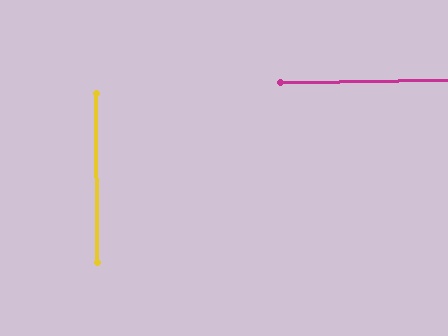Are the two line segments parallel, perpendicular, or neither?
Perpendicular — they meet at approximately 89°.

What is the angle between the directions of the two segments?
Approximately 89 degrees.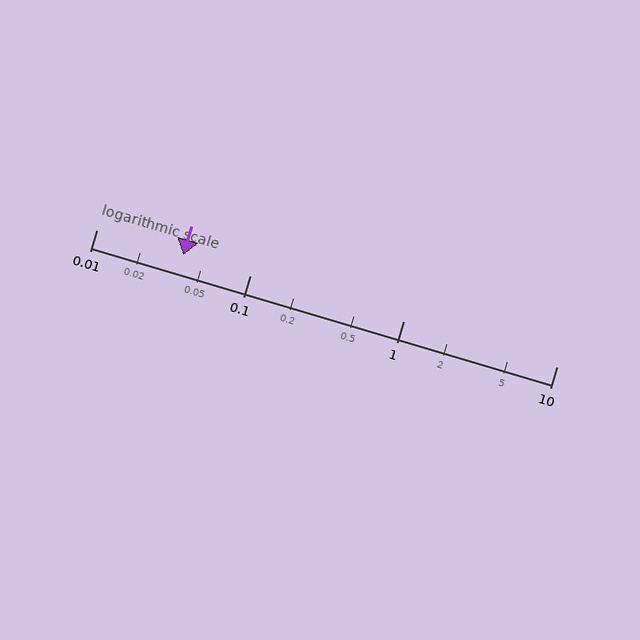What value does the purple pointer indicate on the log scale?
The pointer indicates approximately 0.037.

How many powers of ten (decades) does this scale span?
The scale spans 3 decades, from 0.01 to 10.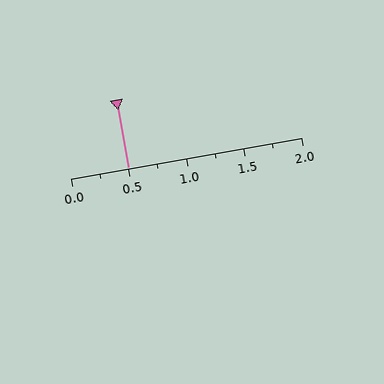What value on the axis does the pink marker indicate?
The marker indicates approximately 0.5.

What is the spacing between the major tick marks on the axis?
The major ticks are spaced 0.5 apart.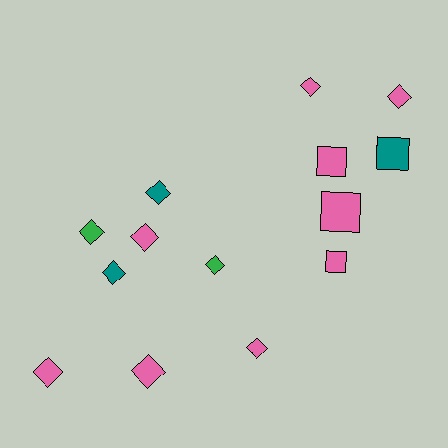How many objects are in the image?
There are 14 objects.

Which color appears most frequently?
Pink, with 9 objects.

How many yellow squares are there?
There are no yellow squares.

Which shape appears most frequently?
Diamond, with 10 objects.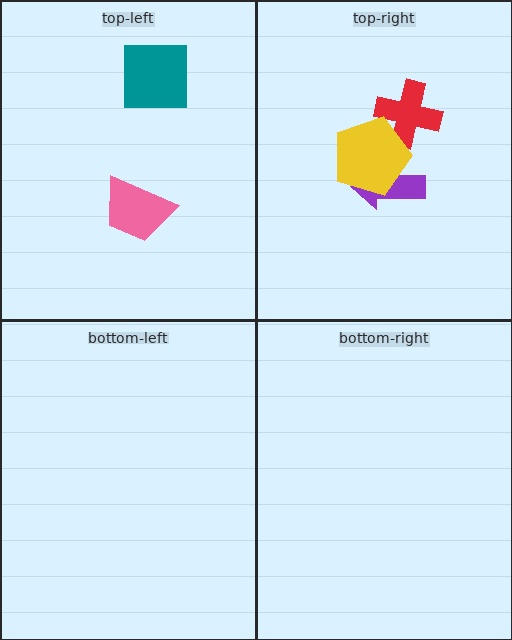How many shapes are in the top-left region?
2.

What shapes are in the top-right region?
The red cross, the purple arrow, the yellow pentagon.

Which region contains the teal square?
The top-left region.